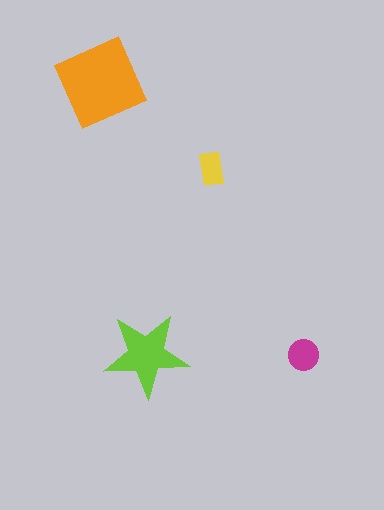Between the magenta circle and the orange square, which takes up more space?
The orange square.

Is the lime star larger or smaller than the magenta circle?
Larger.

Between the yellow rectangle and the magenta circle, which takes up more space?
The magenta circle.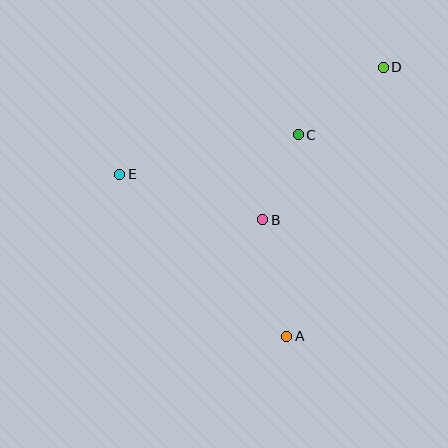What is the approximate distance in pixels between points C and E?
The distance between C and E is approximately 183 pixels.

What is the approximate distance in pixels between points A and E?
The distance between A and E is approximately 233 pixels.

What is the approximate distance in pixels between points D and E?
The distance between D and E is approximately 285 pixels.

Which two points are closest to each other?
Points B and C are closest to each other.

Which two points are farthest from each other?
Points A and D are farthest from each other.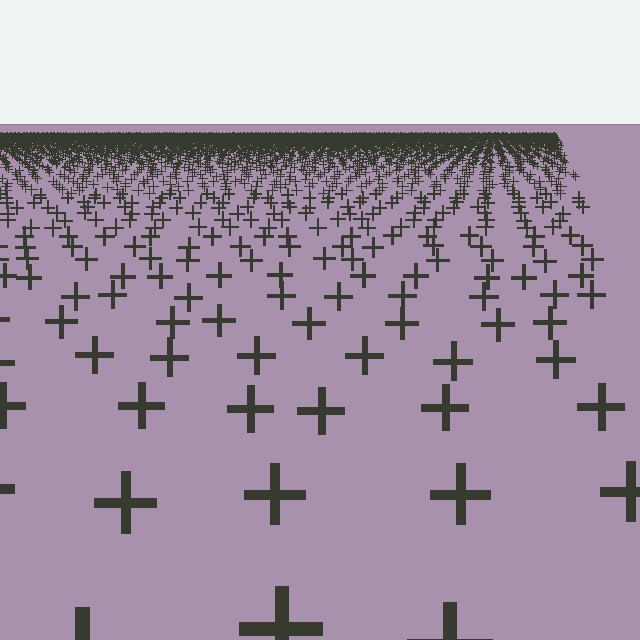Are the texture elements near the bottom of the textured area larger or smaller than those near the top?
Larger. Near the bottom, elements are closer to the viewer and appear at a bigger on-screen size.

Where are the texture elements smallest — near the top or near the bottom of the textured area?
Near the top.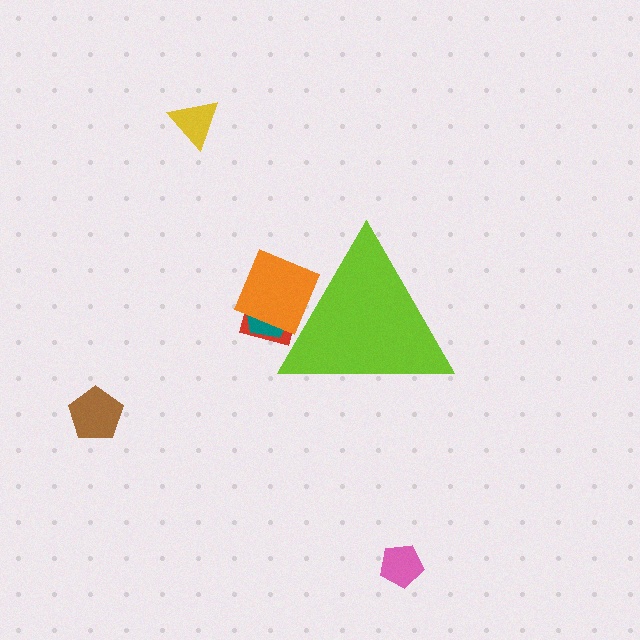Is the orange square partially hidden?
Yes, the orange square is partially hidden behind the lime triangle.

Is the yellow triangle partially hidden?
No, the yellow triangle is fully visible.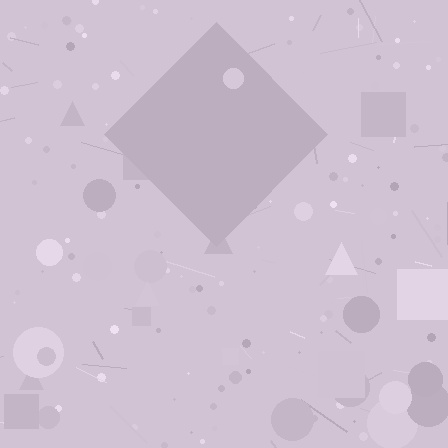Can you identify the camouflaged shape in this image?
The camouflaged shape is a diamond.